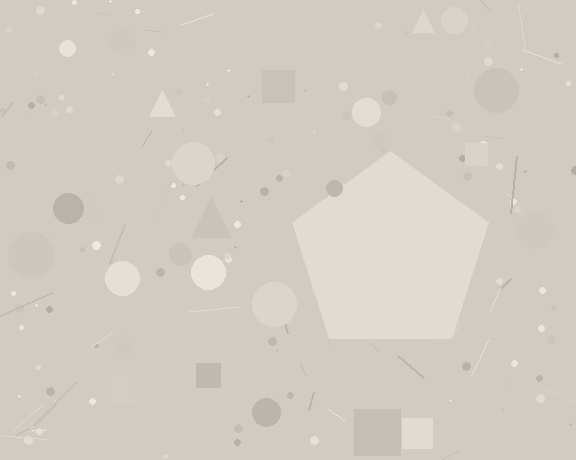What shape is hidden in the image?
A pentagon is hidden in the image.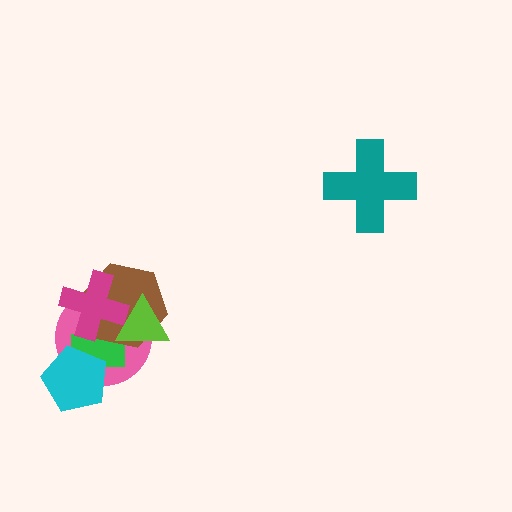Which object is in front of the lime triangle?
The magenta cross is in front of the lime triangle.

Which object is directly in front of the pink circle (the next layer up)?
The green rectangle is directly in front of the pink circle.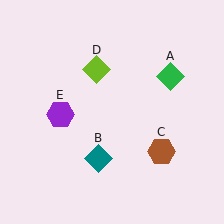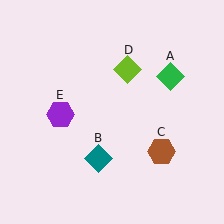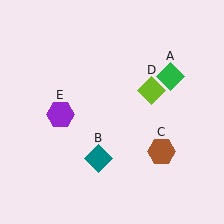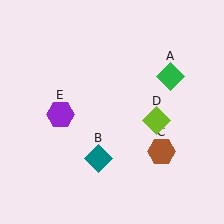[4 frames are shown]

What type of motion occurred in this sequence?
The lime diamond (object D) rotated clockwise around the center of the scene.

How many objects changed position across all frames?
1 object changed position: lime diamond (object D).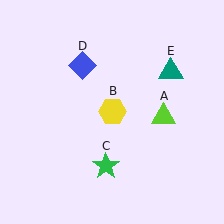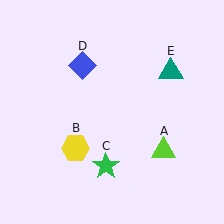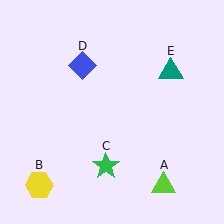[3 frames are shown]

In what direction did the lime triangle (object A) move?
The lime triangle (object A) moved down.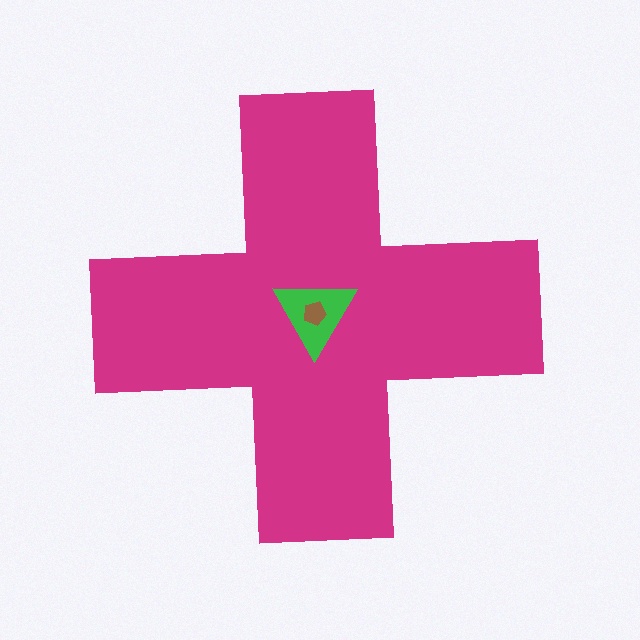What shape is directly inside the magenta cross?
The green triangle.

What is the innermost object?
The brown pentagon.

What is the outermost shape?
The magenta cross.